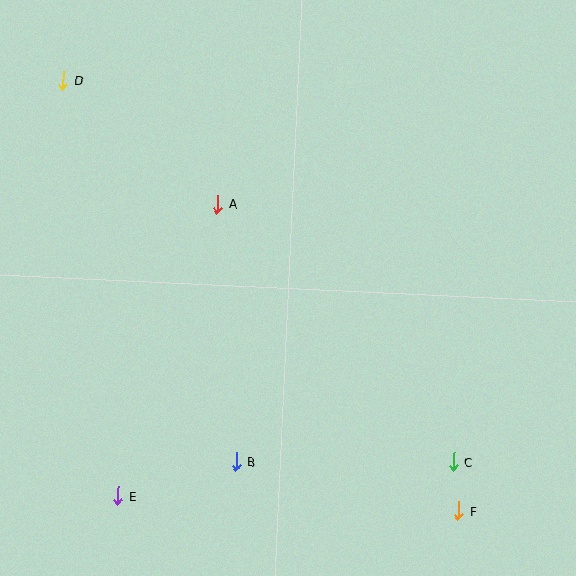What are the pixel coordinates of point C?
Point C is at (453, 462).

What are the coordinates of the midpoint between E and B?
The midpoint between E and B is at (177, 479).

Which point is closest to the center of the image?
Point A at (218, 204) is closest to the center.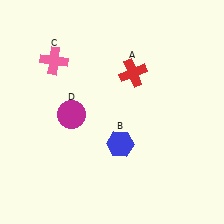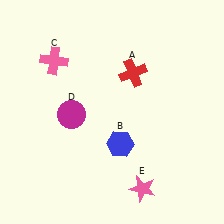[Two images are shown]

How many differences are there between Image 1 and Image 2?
There is 1 difference between the two images.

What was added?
A pink star (E) was added in Image 2.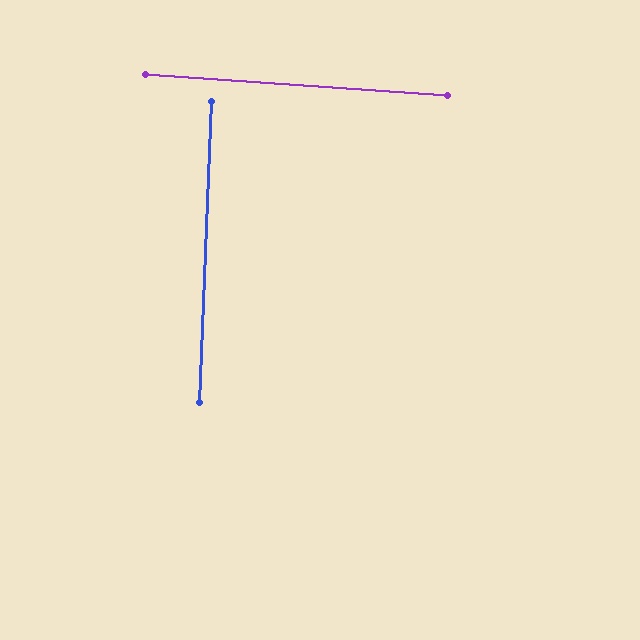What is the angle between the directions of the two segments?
Approximately 88 degrees.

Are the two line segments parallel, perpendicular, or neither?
Perpendicular — they meet at approximately 88°.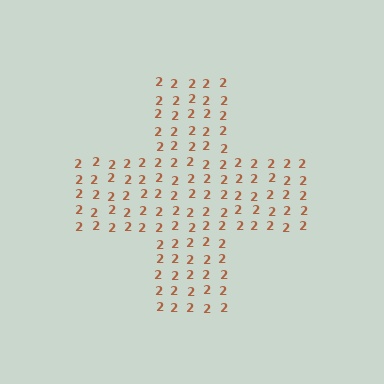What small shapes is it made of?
It is made of small digit 2's.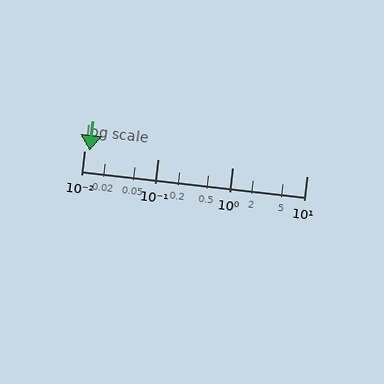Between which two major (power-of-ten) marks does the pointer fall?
The pointer is between 0.01 and 0.1.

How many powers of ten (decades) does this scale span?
The scale spans 3 decades, from 0.01 to 10.